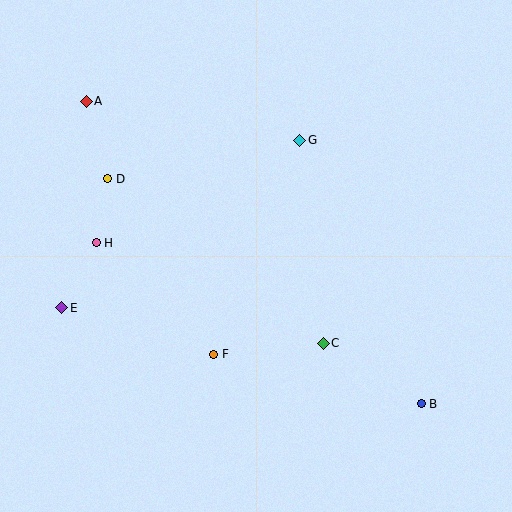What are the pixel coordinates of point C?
Point C is at (323, 343).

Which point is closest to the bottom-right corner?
Point B is closest to the bottom-right corner.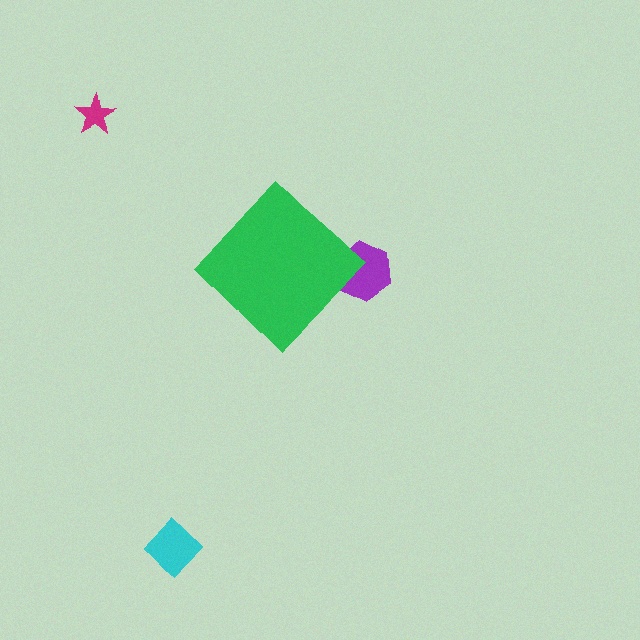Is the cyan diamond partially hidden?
No, the cyan diamond is fully visible.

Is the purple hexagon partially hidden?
Yes, the purple hexagon is partially hidden behind the green diamond.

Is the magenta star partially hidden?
No, the magenta star is fully visible.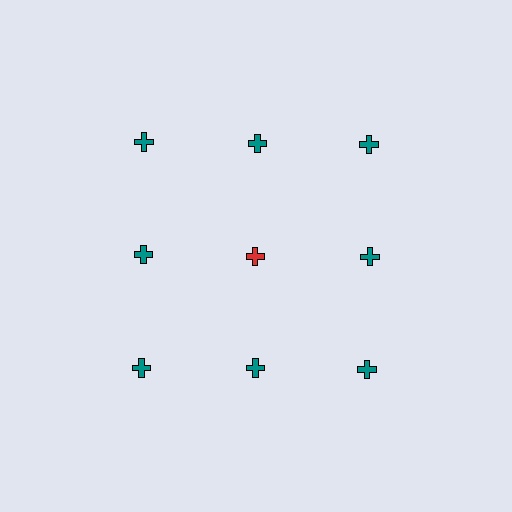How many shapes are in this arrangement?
There are 9 shapes arranged in a grid pattern.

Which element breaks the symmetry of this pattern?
The red cross in the second row, second from left column breaks the symmetry. All other shapes are teal crosses.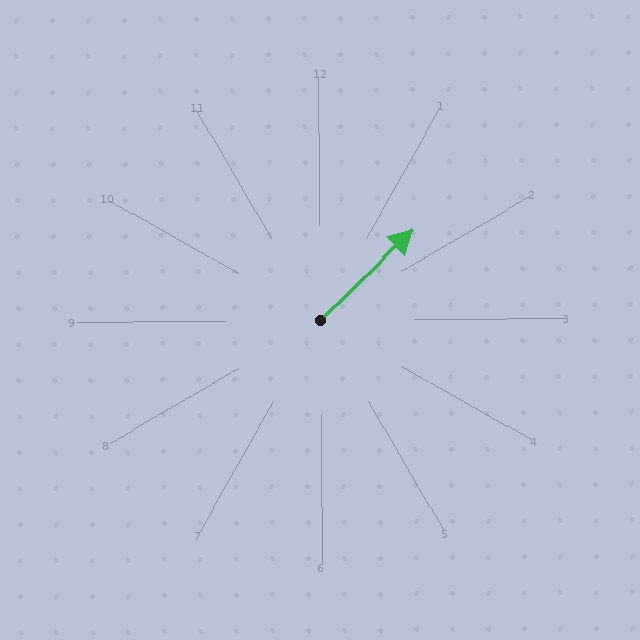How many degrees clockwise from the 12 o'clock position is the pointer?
Approximately 46 degrees.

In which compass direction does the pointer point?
Northeast.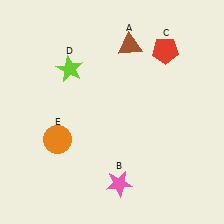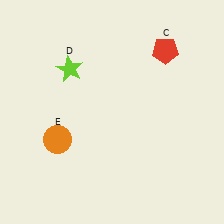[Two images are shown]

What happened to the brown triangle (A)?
The brown triangle (A) was removed in Image 2. It was in the top-right area of Image 1.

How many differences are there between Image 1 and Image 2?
There are 2 differences between the two images.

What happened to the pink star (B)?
The pink star (B) was removed in Image 2. It was in the bottom-right area of Image 1.